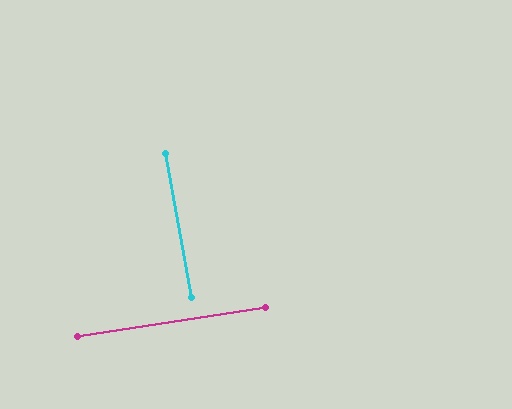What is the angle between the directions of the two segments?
Approximately 89 degrees.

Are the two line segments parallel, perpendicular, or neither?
Perpendicular — they meet at approximately 89°.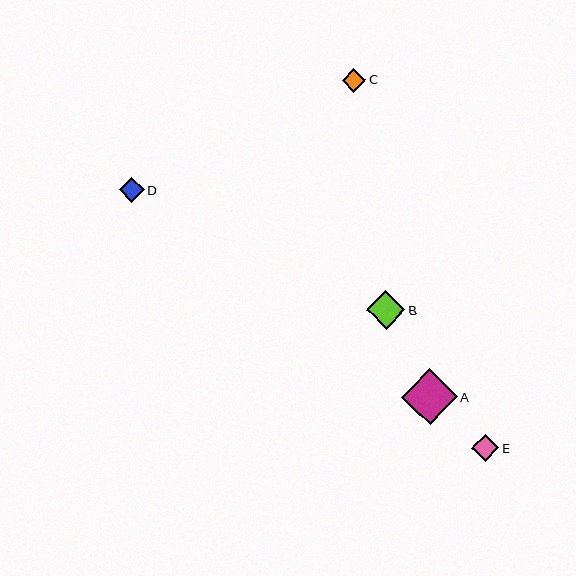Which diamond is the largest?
Diamond A is the largest with a size of approximately 55 pixels.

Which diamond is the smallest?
Diamond C is the smallest with a size of approximately 23 pixels.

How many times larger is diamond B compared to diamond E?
Diamond B is approximately 1.4 times the size of diamond E.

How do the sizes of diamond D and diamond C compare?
Diamond D and diamond C are approximately the same size.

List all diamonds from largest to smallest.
From largest to smallest: A, B, E, D, C.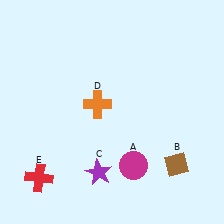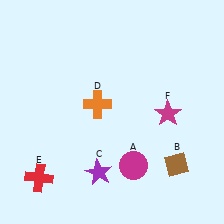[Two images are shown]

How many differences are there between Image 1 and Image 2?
There is 1 difference between the two images.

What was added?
A magenta star (F) was added in Image 2.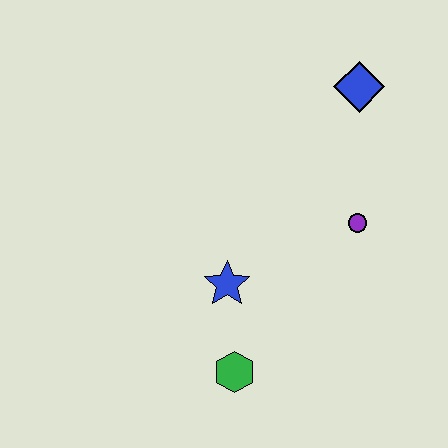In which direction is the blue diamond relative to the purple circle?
The blue diamond is above the purple circle.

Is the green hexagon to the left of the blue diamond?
Yes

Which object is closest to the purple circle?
The blue diamond is closest to the purple circle.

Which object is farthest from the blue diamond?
The green hexagon is farthest from the blue diamond.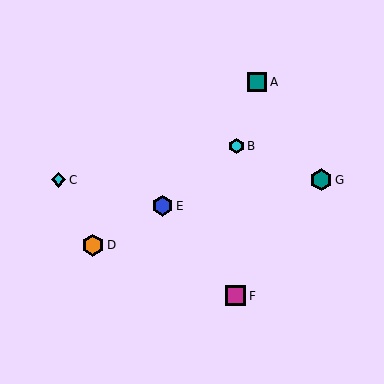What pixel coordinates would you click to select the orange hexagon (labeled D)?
Click at (93, 245) to select the orange hexagon D.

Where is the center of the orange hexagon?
The center of the orange hexagon is at (93, 245).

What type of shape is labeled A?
Shape A is a teal square.